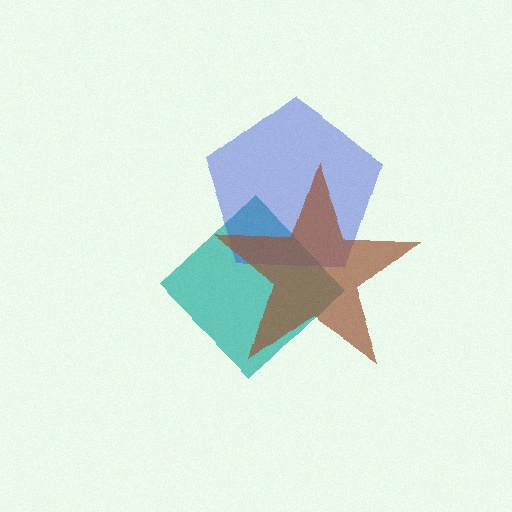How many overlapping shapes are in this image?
There are 3 overlapping shapes in the image.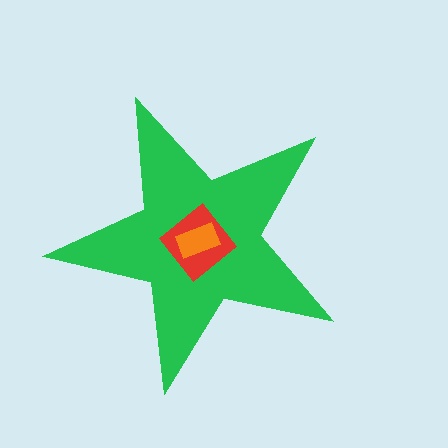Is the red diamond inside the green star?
Yes.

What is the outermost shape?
The green star.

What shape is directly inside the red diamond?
The orange rectangle.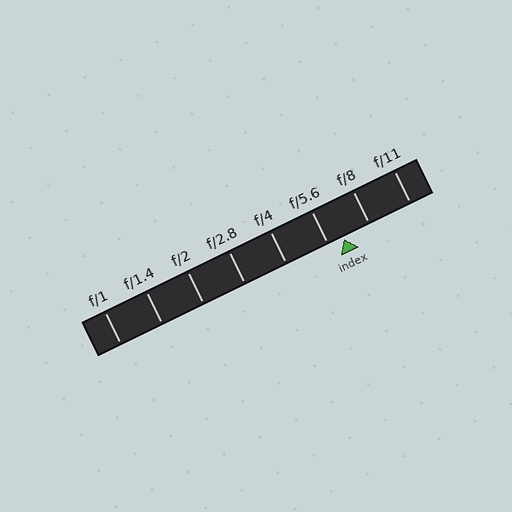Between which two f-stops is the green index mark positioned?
The index mark is between f/5.6 and f/8.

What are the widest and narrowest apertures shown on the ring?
The widest aperture shown is f/1 and the narrowest is f/11.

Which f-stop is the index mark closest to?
The index mark is closest to f/5.6.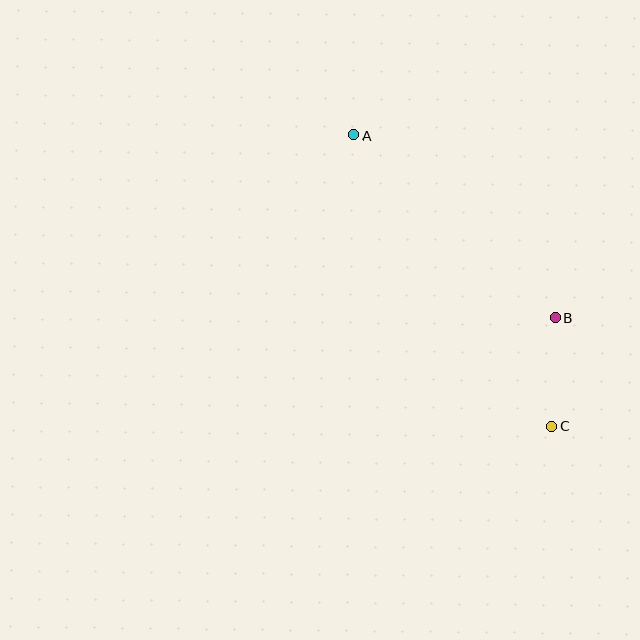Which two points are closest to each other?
Points B and C are closest to each other.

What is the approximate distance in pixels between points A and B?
The distance between A and B is approximately 272 pixels.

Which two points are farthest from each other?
Points A and C are farthest from each other.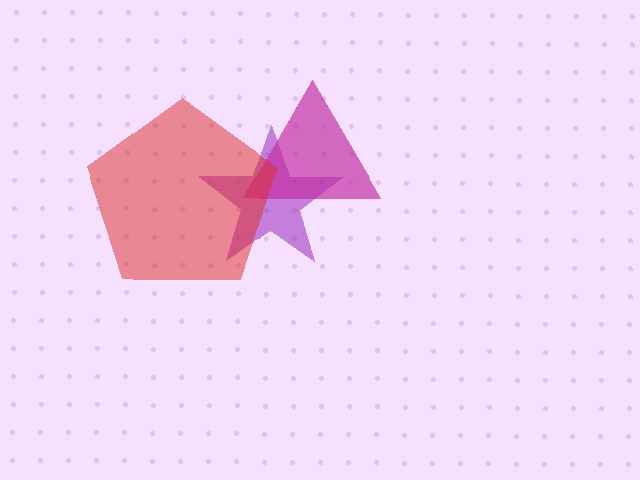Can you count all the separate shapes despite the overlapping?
Yes, there are 3 separate shapes.